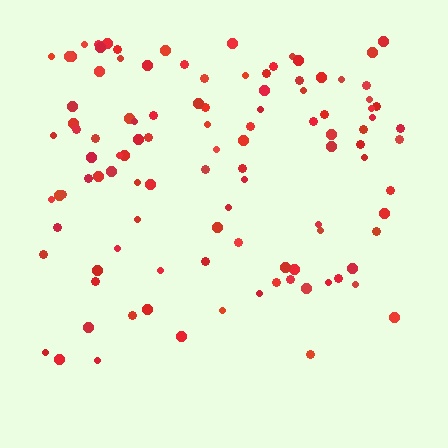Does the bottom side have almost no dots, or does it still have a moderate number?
Still a moderate number, just noticeably fewer than the top.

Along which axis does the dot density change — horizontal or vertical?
Vertical.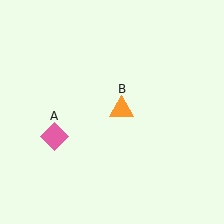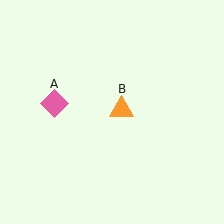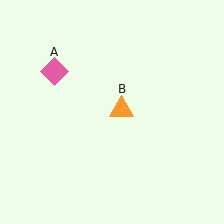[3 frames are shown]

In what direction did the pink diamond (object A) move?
The pink diamond (object A) moved up.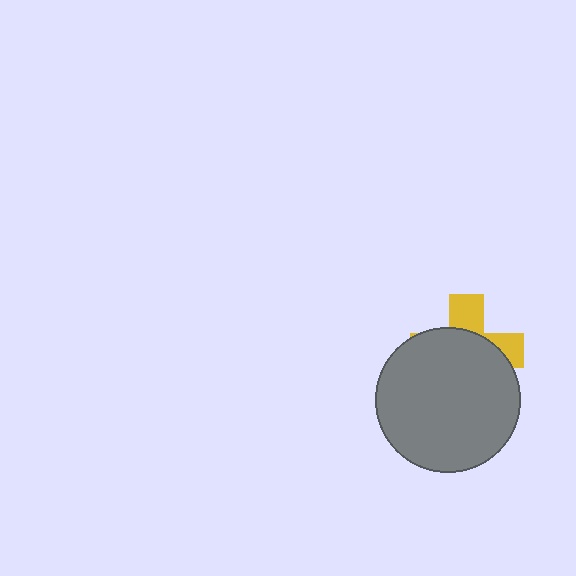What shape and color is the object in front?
The object in front is a gray circle.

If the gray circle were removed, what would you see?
You would see the complete yellow cross.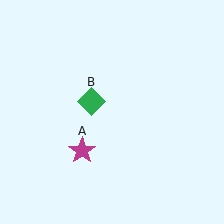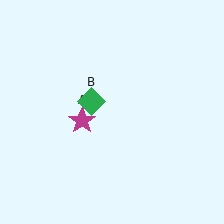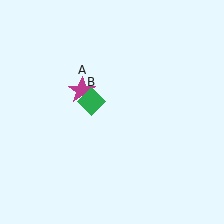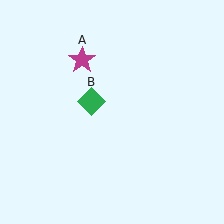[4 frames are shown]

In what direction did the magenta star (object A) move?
The magenta star (object A) moved up.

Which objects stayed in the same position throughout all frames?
Green diamond (object B) remained stationary.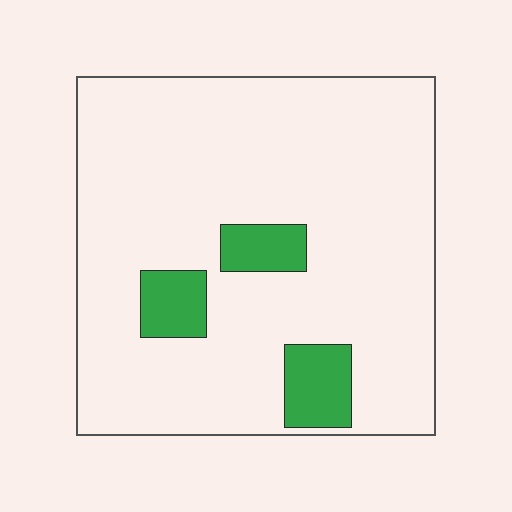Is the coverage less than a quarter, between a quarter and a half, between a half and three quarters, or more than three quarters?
Less than a quarter.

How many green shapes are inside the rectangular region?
3.